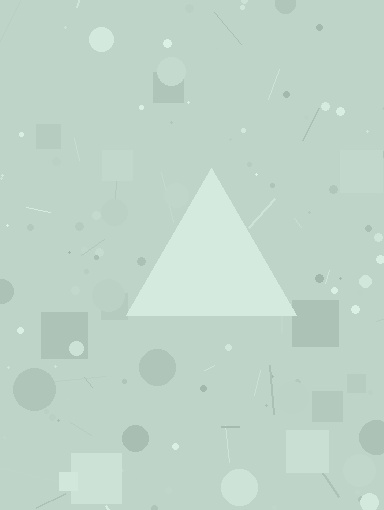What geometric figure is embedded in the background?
A triangle is embedded in the background.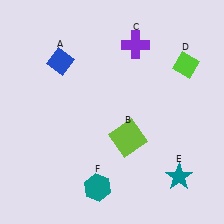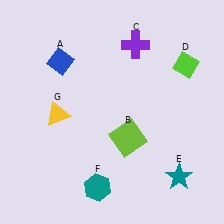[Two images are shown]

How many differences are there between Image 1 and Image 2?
There is 1 difference between the two images.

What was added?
A yellow triangle (G) was added in Image 2.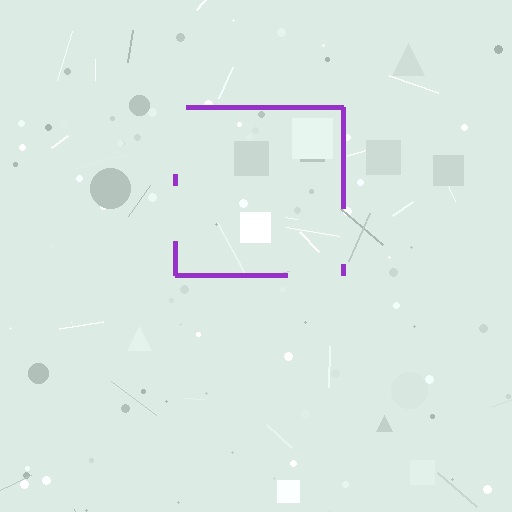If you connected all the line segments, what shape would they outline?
They would outline a square.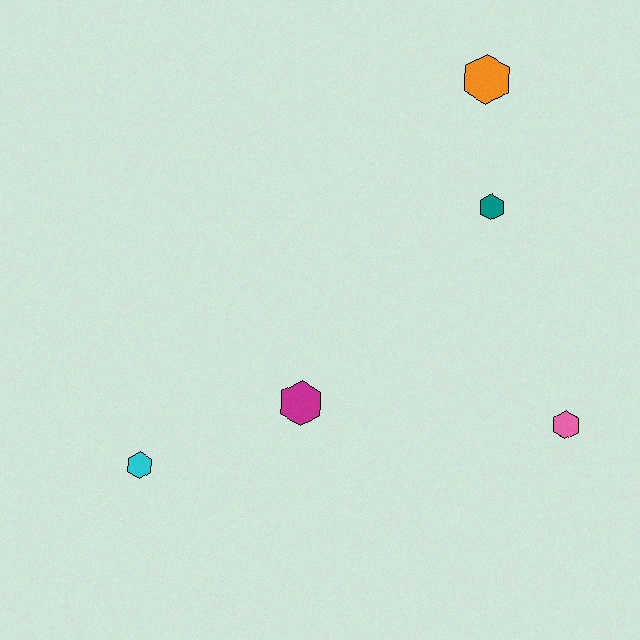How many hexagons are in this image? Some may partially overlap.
There are 5 hexagons.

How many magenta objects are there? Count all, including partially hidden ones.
There is 1 magenta object.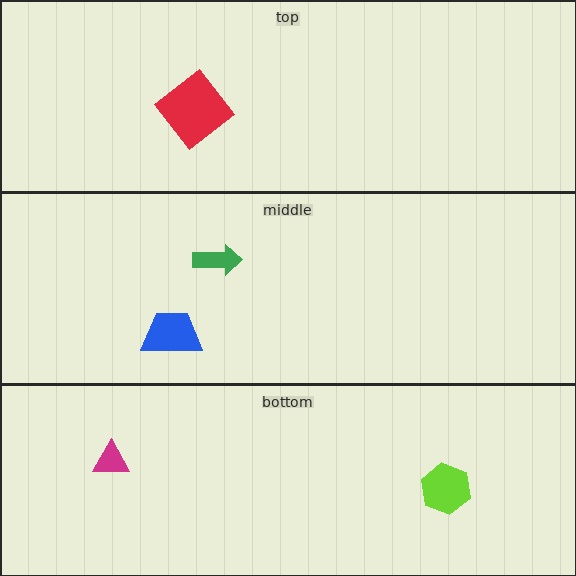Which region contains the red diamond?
The top region.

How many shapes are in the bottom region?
2.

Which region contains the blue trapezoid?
The middle region.